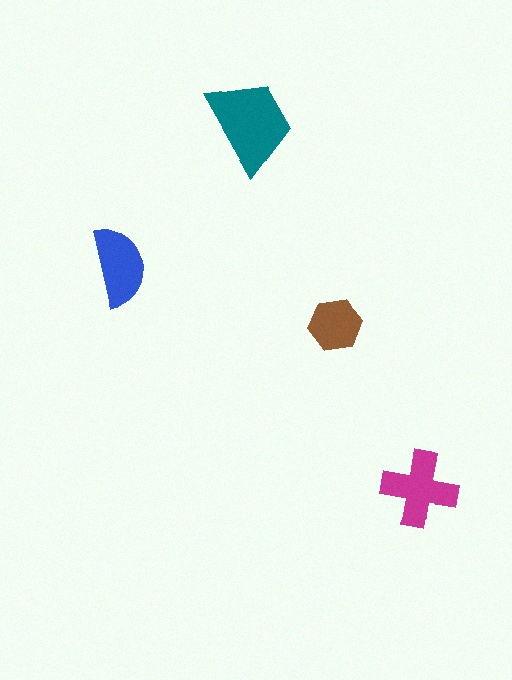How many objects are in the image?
There are 4 objects in the image.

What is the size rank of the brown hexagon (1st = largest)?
4th.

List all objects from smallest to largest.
The brown hexagon, the blue semicircle, the magenta cross, the teal trapezoid.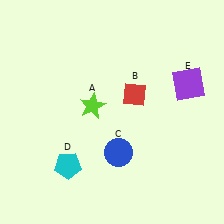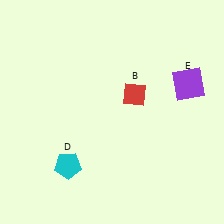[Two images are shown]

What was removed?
The blue circle (C), the lime star (A) were removed in Image 2.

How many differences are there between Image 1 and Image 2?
There are 2 differences between the two images.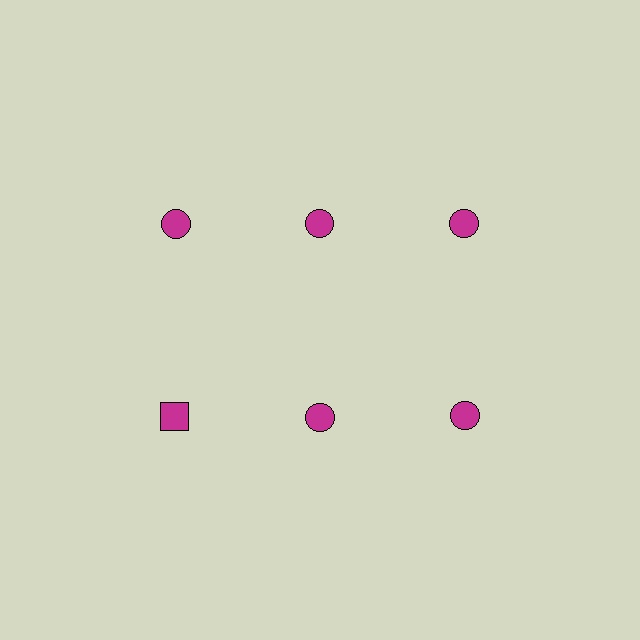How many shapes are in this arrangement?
There are 6 shapes arranged in a grid pattern.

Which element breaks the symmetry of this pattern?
The magenta square in the second row, leftmost column breaks the symmetry. All other shapes are magenta circles.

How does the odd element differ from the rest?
It has a different shape: square instead of circle.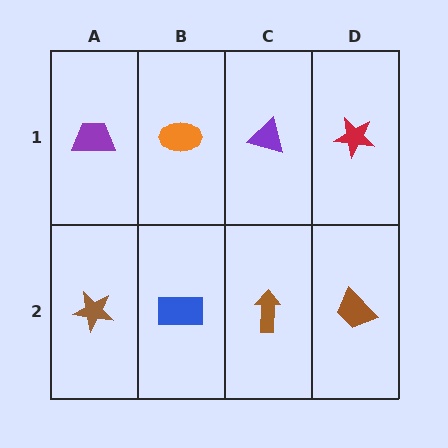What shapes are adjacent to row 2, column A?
A purple trapezoid (row 1, column A), a blue rectangle (row 2, column B).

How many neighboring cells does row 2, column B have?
3.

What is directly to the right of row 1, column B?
A purple triangle.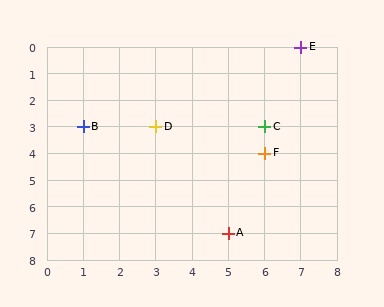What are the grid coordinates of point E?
Point E is at grid coordinates (7, 0).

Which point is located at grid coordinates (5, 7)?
Point A is at (5, 7).